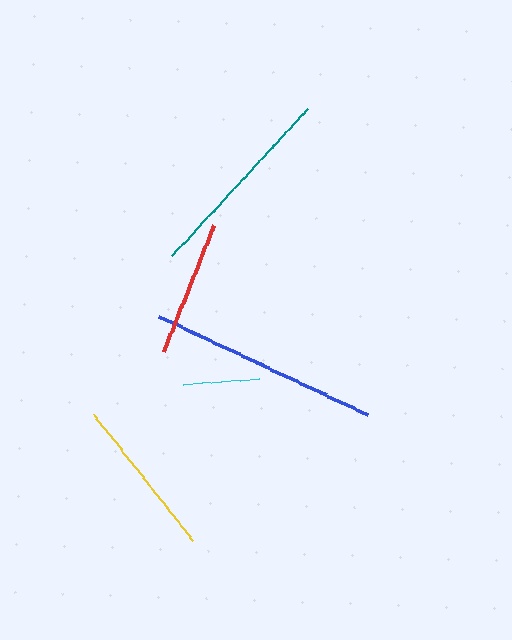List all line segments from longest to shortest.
From longest to shortest: blue, teal, yellow, red, cyan.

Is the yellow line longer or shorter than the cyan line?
The yellow line is longer than the cyan line.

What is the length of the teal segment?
The teal segment is approximately 200 pixels long.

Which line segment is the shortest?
The cyan line is the shortest at approximately 77 pixels.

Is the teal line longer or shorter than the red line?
The teal line is longer than the red line.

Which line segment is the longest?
The blue line is the longest at approximately 231 pixels.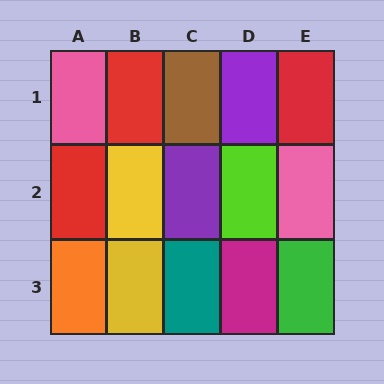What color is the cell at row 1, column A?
Pink.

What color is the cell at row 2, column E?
Pink.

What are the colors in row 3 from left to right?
Orange, yellow, teal, magenta, green.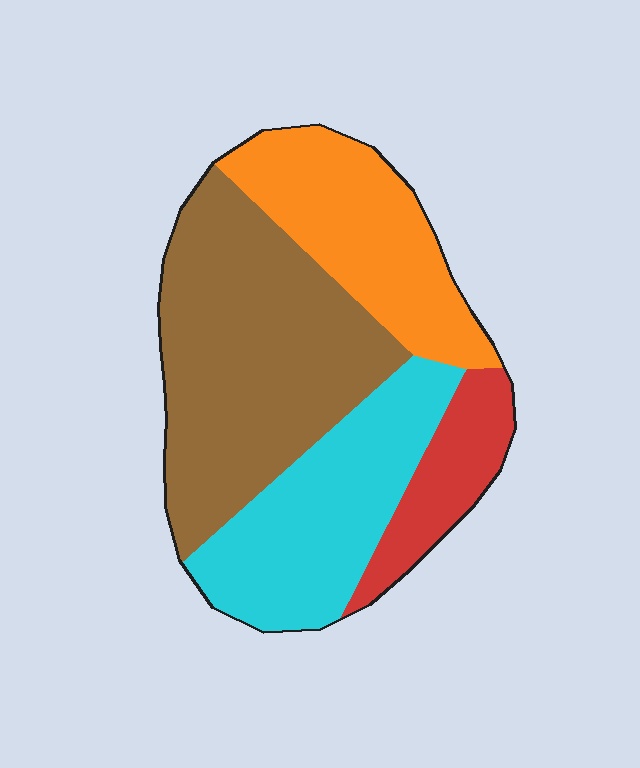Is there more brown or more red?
Brown.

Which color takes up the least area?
Red, at roughly 10%.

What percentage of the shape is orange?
Orange takes up less than a quarter of the shape.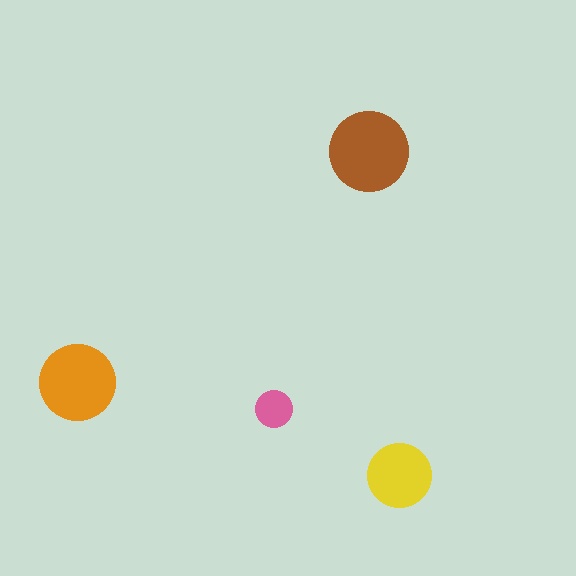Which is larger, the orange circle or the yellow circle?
The orange one.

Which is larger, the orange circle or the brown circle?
The brown one.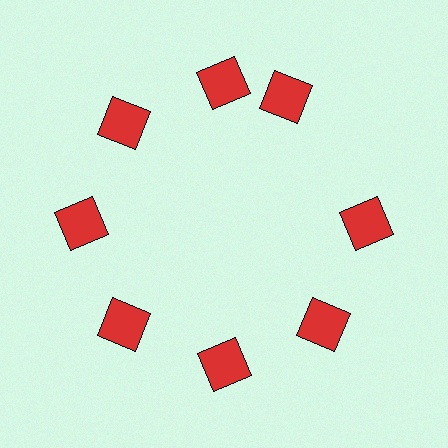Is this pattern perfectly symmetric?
No. The 8 red squares are arranged in a ring, but one element near the 2 o'clock position is rotated out of alignment along the ring, breaking the 8-fold rotational symmetry.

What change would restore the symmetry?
The symmetry would be restored by rotating it back into even spacing with its neighbors so that all 8 squares sit at equal angles and equal distance from the center.